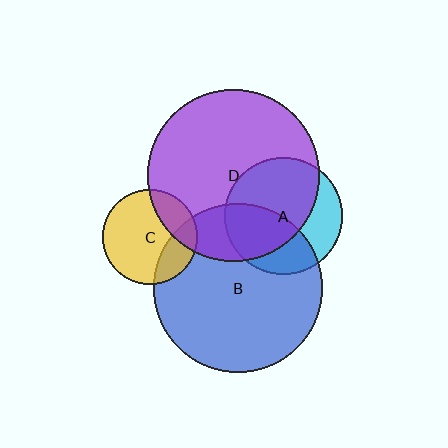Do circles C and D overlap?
Yes.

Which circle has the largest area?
Circle D (purple).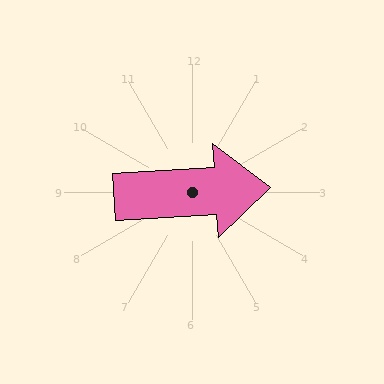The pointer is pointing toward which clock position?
Roughly 3 o'clock.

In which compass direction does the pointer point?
East.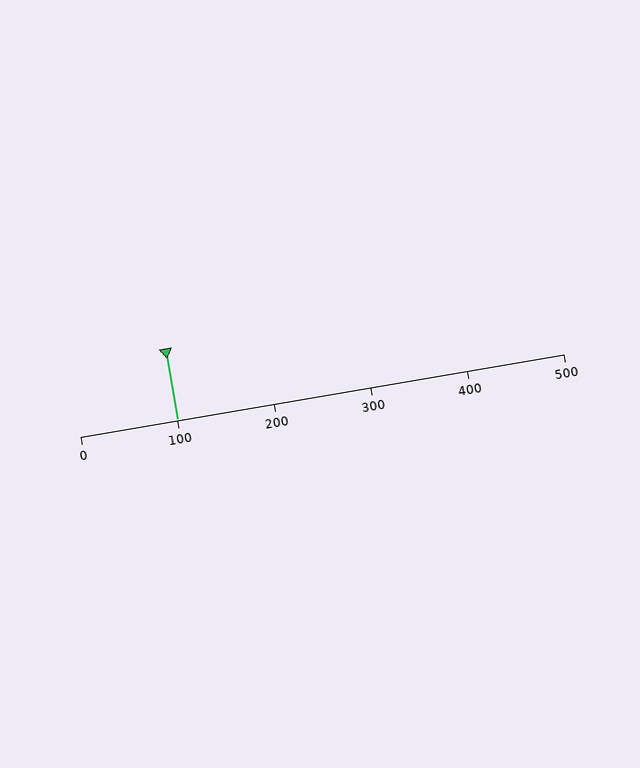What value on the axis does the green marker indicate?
The marker indicates approximately 100.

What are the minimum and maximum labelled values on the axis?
The axis runs from 0 to 500.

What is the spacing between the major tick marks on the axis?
The major ticks are spaced 100 apart.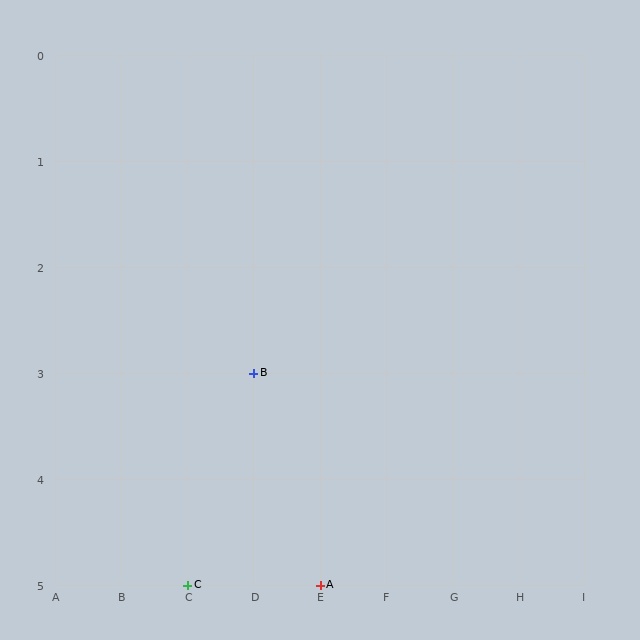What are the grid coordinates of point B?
Point B is at grid coordinates (D, 3).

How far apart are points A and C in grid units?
Points A and C are 2 columns apart.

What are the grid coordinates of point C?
Point C is at grid coordinates (C, 5).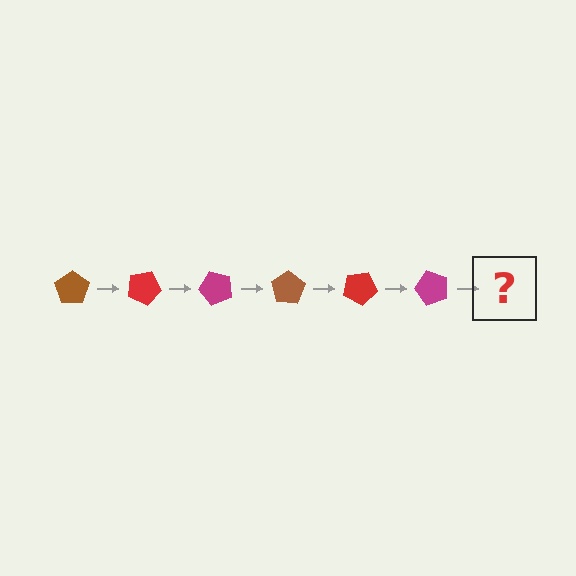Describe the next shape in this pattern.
It should be a brown pentagon, rotated 150 degrees from the start.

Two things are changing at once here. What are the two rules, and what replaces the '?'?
The two rules are that it rotates 25 degrees each step and the color cycles through brown, red, and magenta. The '?' should be a brown pentagon, rotated 150 degrees from the start.